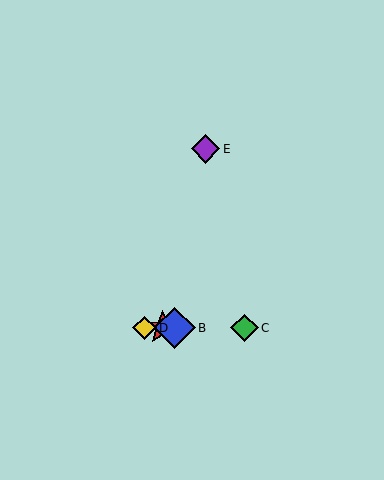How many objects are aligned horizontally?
4 objects (A, B, C, D) are aligned horizontally.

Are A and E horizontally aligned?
No, A is at y≈328 and E is at y≈149.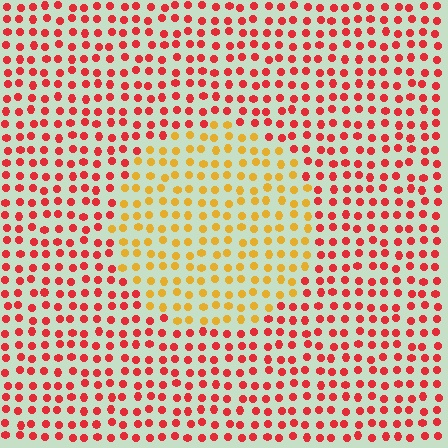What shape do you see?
I see a circle.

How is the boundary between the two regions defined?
The boundary is defined purely by a slight shift in hue (about 46 degrees). Spacing, size, and orientation are identical on both sides.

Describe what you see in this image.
The image is filled with small red elements in a uniform arrangement. A circle-shaped region is visible where the elements are tinted to a slightly different hue, forming a subtle color boundary.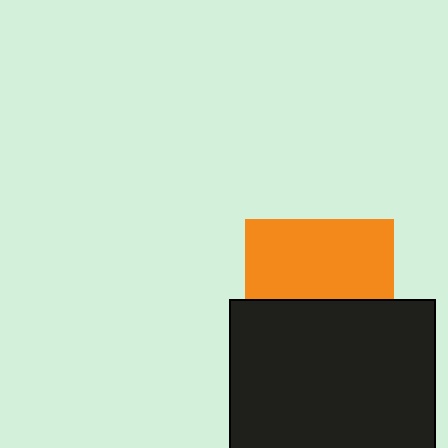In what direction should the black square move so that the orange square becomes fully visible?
The black square should move down. That is the shortest direction to clear the overlap and leave the orange square fully visible.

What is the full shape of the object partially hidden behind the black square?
The partially hidden object is an orange square.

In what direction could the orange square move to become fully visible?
The orange square could move up. That would shift it out from behind the black square entirely.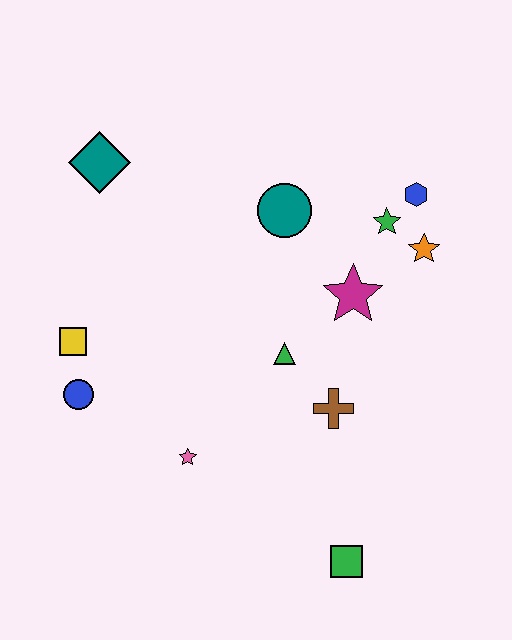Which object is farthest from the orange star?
The blue circle is farthest from the orange star.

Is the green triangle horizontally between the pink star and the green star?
Yes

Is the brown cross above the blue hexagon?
No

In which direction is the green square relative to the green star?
The green square is below the green star.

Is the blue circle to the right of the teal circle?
No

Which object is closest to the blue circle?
The yellow square is closest to the blue circle.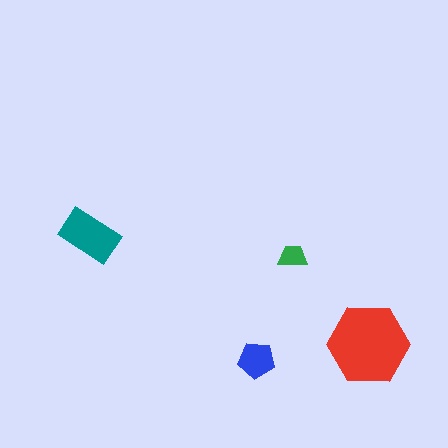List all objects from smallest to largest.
The green trapezoid, the blue pentagon, the teal rectangle, the red hexagon.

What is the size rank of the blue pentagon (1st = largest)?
3rd.